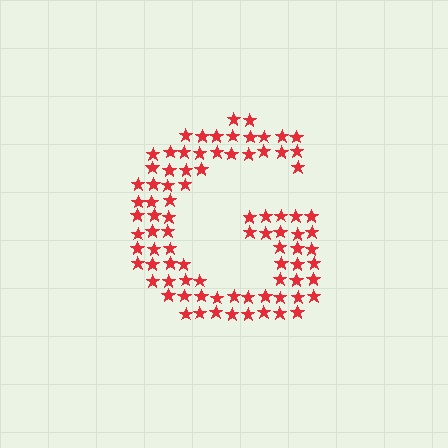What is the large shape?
The large shape is the letter G.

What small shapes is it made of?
It is made of small stars.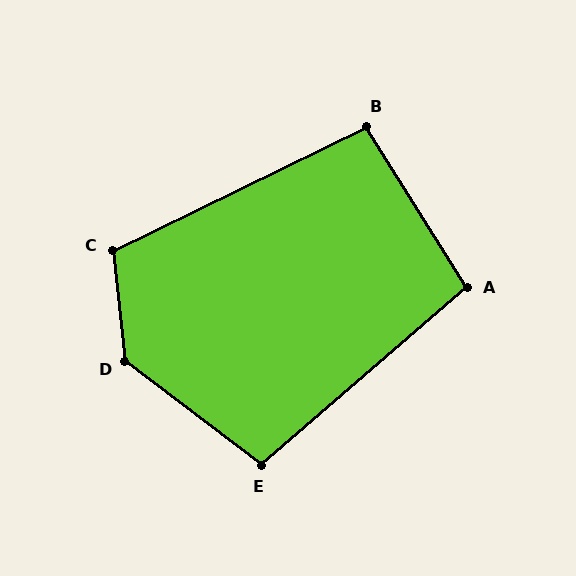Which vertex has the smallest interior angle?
B, at approximately 96 degrees.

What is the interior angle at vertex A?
Approximately 99 degrees (obtuse).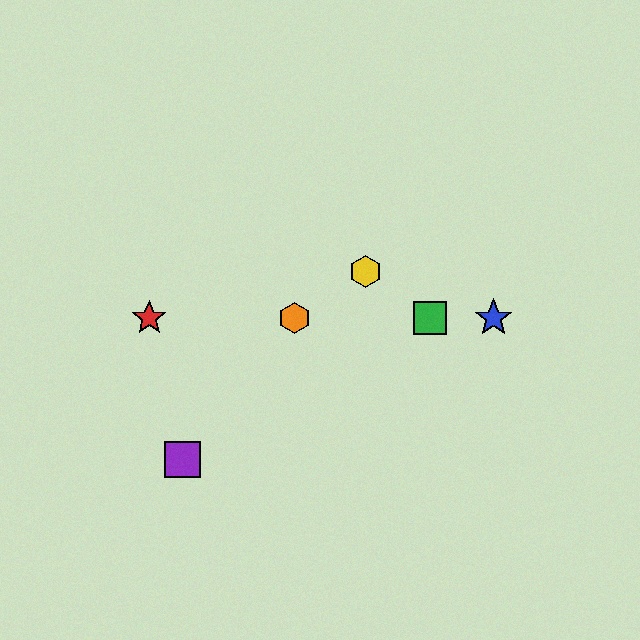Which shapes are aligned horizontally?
The red star, the blue star, the green square, the orange hexagon are aligned horizontally.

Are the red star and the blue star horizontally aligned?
Yes, both are at y≈318.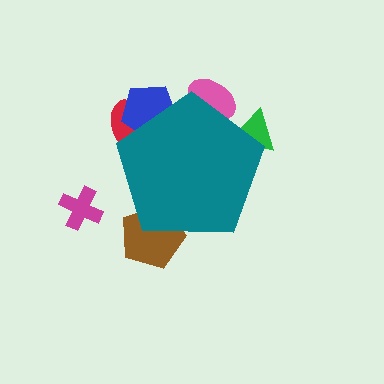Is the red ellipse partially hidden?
Yes, the red ellipse is partially hidden behind the teal pentagon.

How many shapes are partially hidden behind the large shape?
5 shapes are partially hidden.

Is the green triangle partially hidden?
Yes, the green triangle is partially hidden behind the teal pentagon.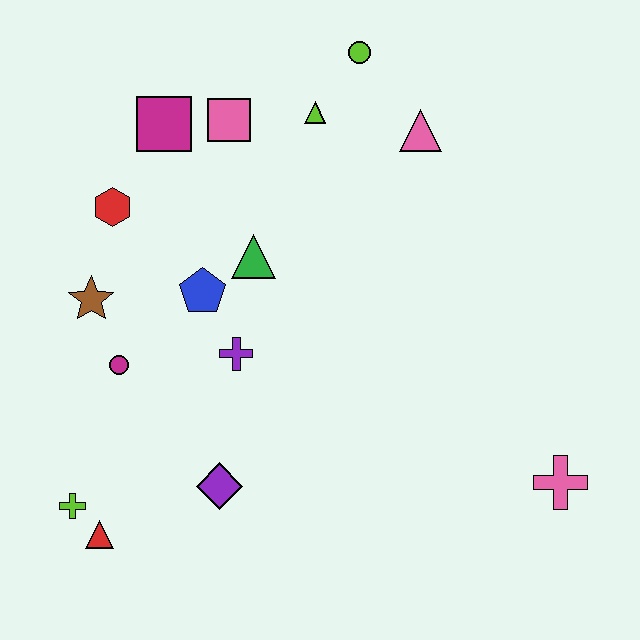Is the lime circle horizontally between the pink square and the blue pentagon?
No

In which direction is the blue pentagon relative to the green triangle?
The blue pentagon is to the left of the green triangle.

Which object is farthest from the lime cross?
The lime circle is farthest from the lime cross.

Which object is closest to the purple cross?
The blue pentagon is closest to the purple cross.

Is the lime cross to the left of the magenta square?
Yes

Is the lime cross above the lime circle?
No